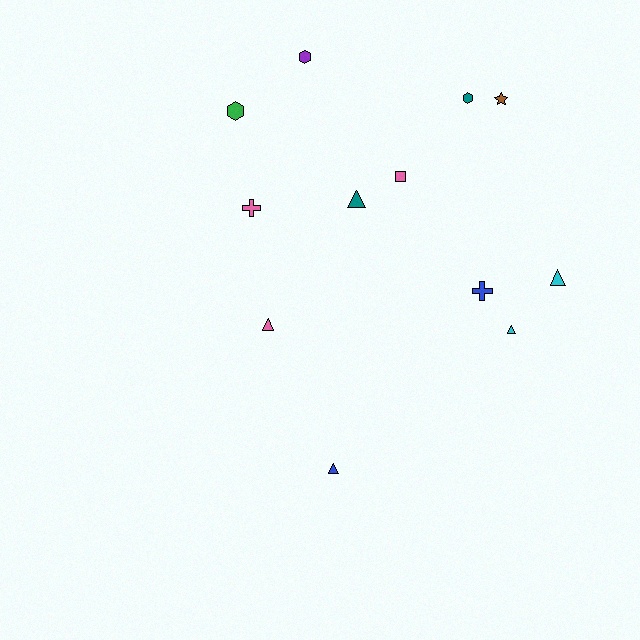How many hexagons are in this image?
There are 3 hexagons.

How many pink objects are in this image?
There are 3 pink objects.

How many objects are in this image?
There are 12 objects.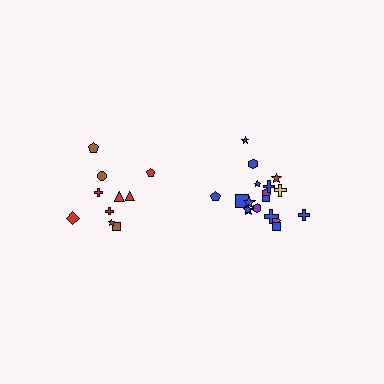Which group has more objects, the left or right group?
The right group.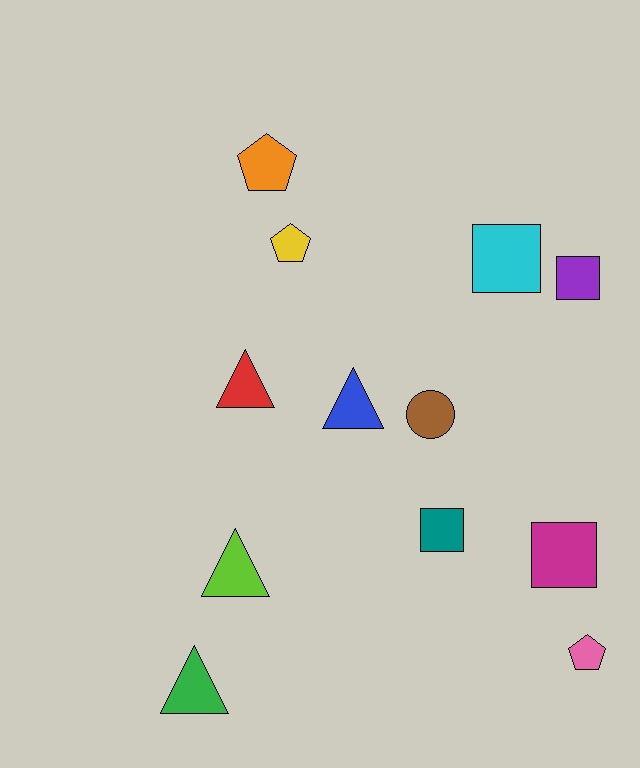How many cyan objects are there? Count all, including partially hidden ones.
There is 1 cyan object.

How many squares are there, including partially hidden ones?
There are 4 squares.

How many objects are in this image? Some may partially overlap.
There are 12 objects.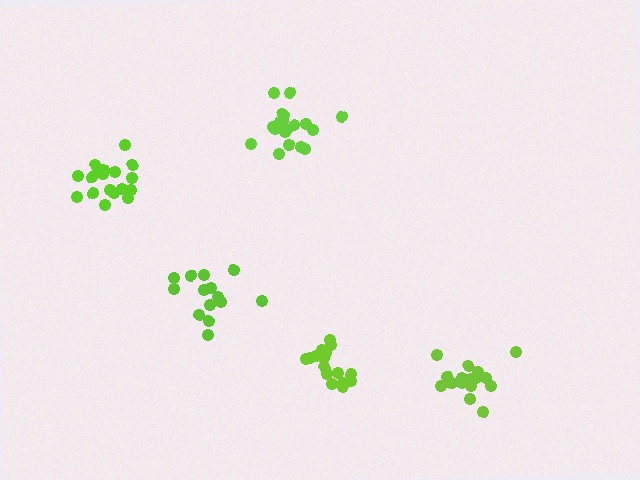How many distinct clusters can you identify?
There are 5 distinct clusters.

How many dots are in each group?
Group 1: 14 dots, Group 2: 18 dots, Group 3: 18 dots, Group 4: 19 dots, Group 5: 16 dots (85 total).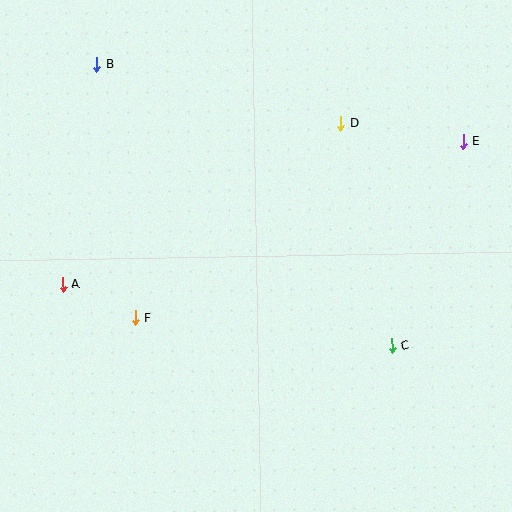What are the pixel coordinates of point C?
Point C is at (392, 345).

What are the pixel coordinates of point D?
Point D is at (341, 123).